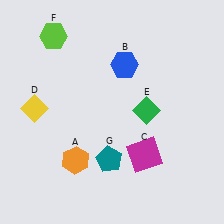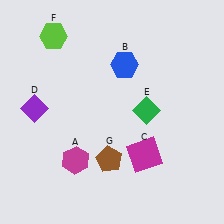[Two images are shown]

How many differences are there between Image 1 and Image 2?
There are 3 differences between the two images.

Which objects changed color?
A changed from orange to magenta. D changed from yellow to purple. G changed from teal to brown.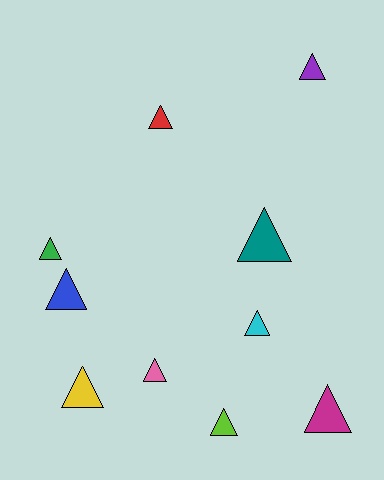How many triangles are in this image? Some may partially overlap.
There are 10 triangles.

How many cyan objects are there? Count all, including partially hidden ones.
There is 1 cyan object.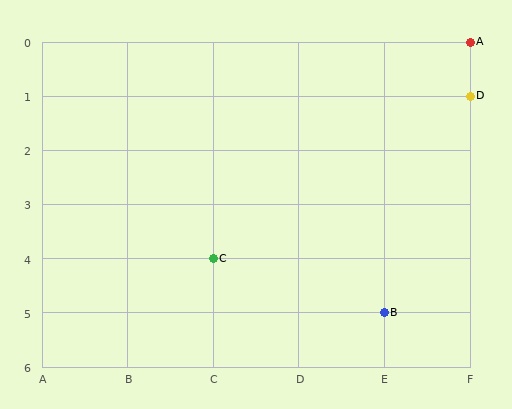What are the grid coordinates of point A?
Point A is at grid coordinates (F, 0).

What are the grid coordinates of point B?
Point B is at grid coordinates (E, 5).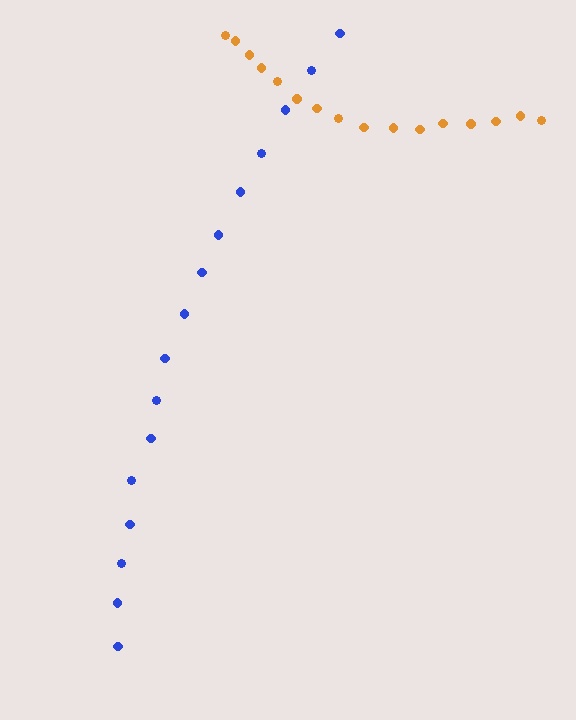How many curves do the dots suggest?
There are 2 distinct paths.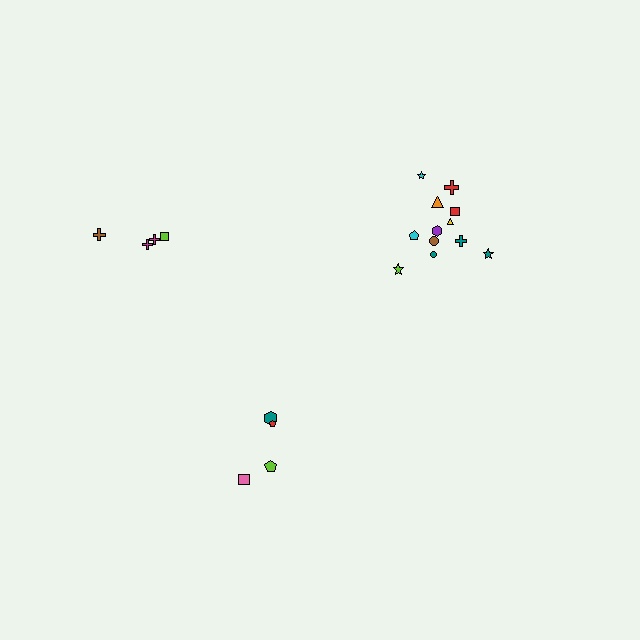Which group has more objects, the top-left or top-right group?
The top-right group.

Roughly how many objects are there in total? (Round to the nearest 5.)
Roughly 20 objects in total.